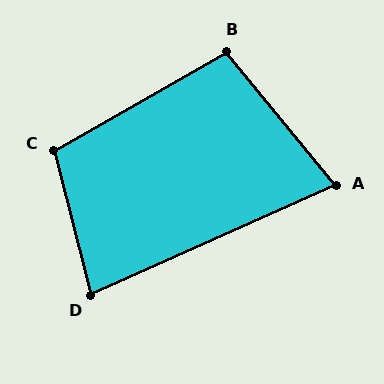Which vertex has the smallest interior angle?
A, at approximately 75 degrees.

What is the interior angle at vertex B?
Approximately 100 degrees (obtuse).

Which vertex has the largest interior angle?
C, at approximately 105 degrees.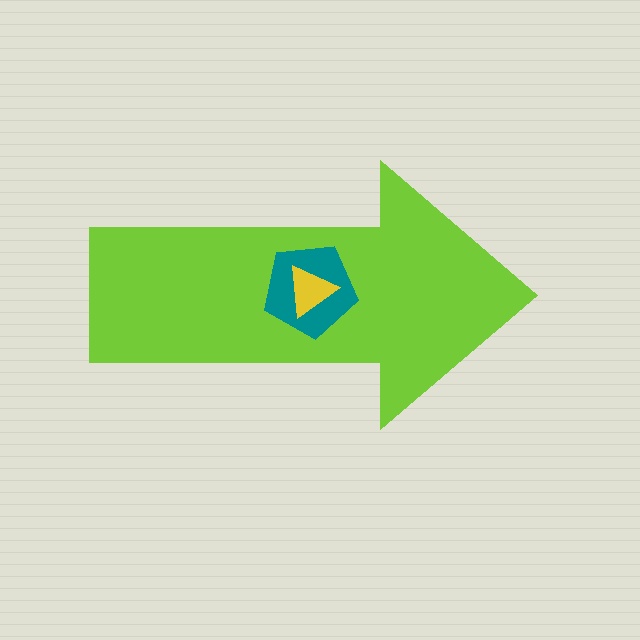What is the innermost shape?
The yellow triangle.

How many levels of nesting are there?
3.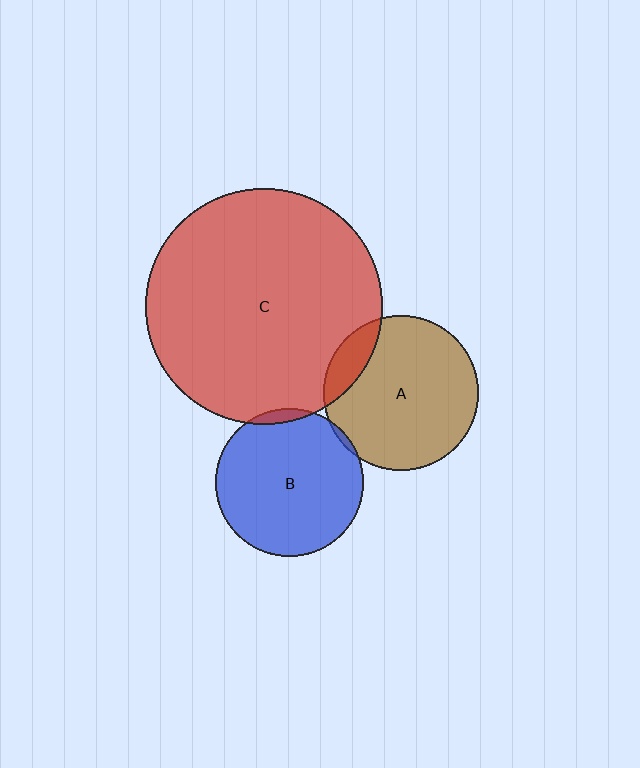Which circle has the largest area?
Circle C (red).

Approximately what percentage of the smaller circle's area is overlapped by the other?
Approximately 15%.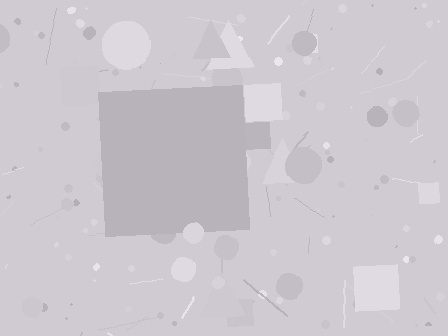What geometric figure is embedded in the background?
A square is embedded in the background.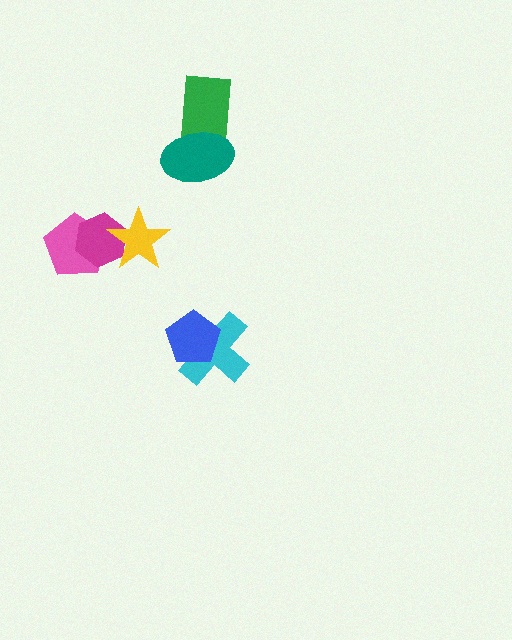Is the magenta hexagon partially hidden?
Yes, it is partially covered by another shape.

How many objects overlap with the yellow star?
1 object overlaps with the yellow star.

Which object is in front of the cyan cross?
The blue pentagon is in front of the cyan cross.